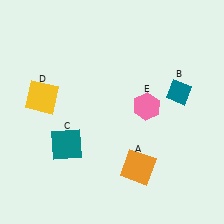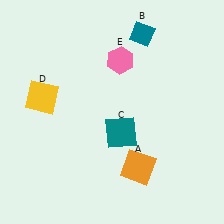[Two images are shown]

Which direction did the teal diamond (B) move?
The teal diamond (B) moved up.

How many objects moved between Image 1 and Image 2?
3 objects moved between the two images.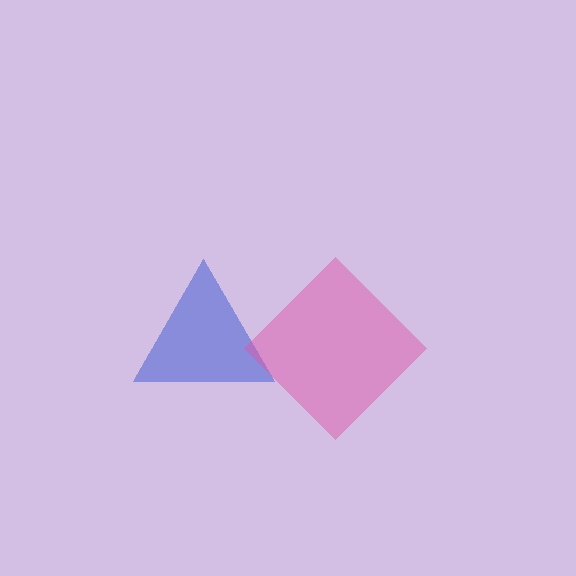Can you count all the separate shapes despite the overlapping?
Yes, there are 2 separate shapes.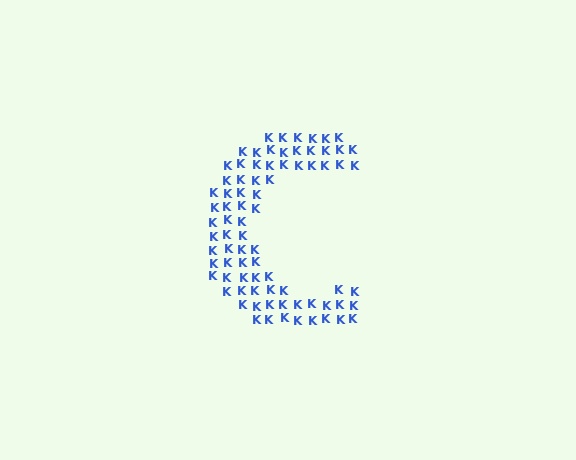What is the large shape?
The large shape is the letter C.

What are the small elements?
The small elements are letter K's.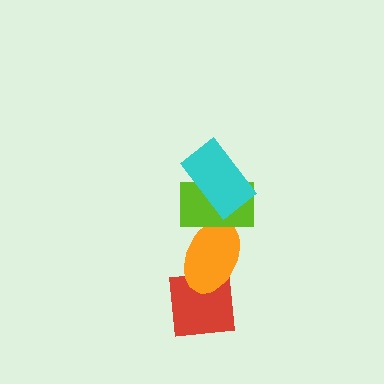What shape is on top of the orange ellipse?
The lime rectangle is on top of the orange ellipse.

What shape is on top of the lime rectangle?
The cyan rectangle is on top of the lime rectangle.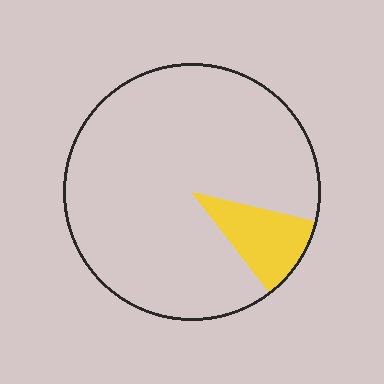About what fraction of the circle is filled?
About one tenth (1/10).